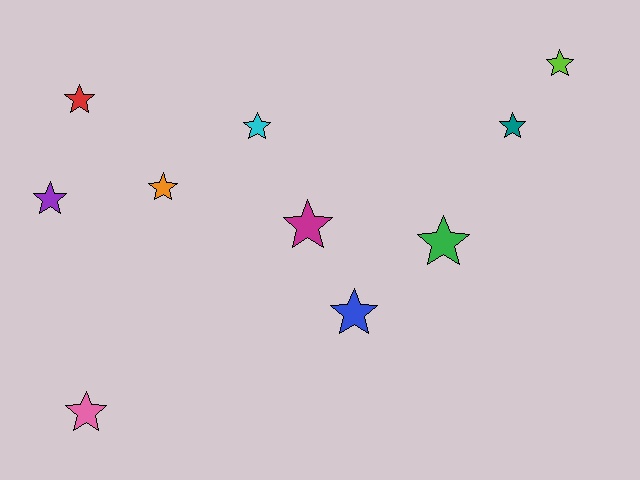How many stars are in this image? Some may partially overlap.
There are 10 stars.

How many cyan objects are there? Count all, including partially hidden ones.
There is 1 cyan object.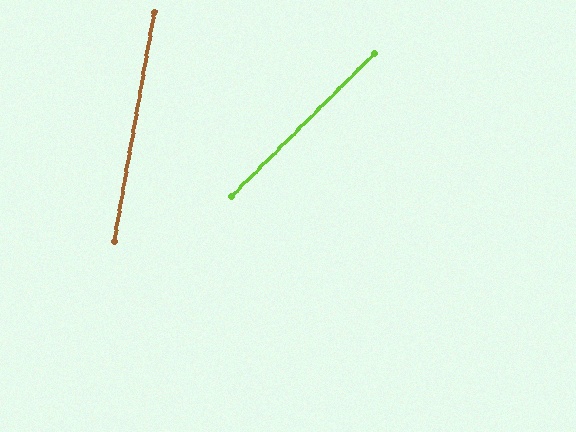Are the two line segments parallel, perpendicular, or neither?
Neither parallel nor perpendicular — they differ by about 35°.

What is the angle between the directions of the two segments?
Approximately 35 degrees.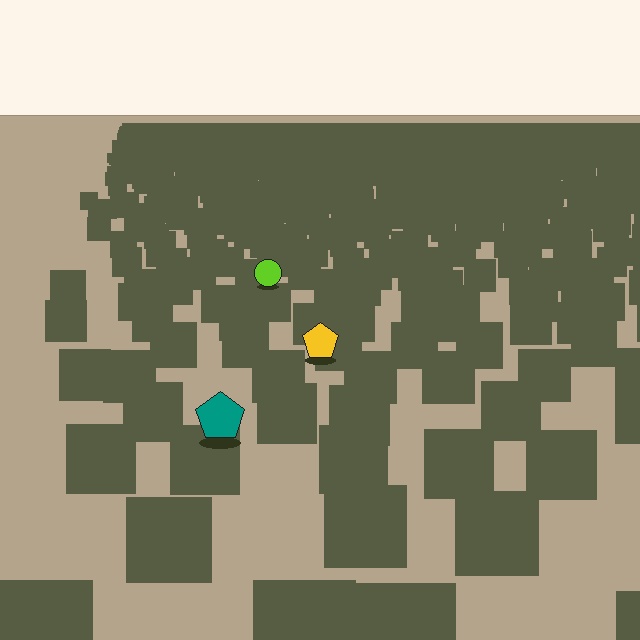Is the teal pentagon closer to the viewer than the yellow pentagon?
Yes. The teal pentagon is closer — you can tell from the texture gradient: the ground texture is coarser near it.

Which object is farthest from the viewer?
The lime circle is farthest from the viewer. It appears smaller and the ground texture around it is denser.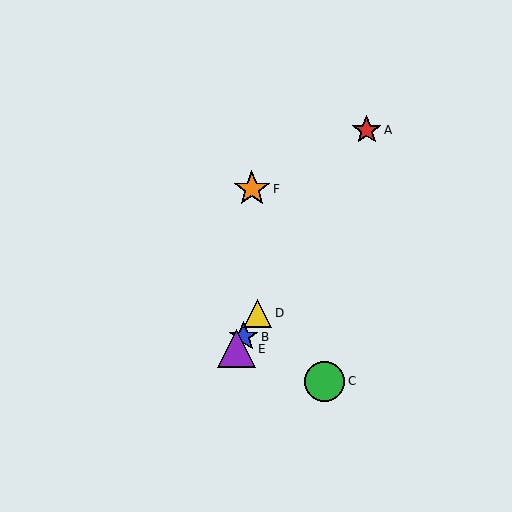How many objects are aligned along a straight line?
4 objects (A, B, D, E) are aligned along a straight line.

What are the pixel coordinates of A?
Object A is at (367, 130).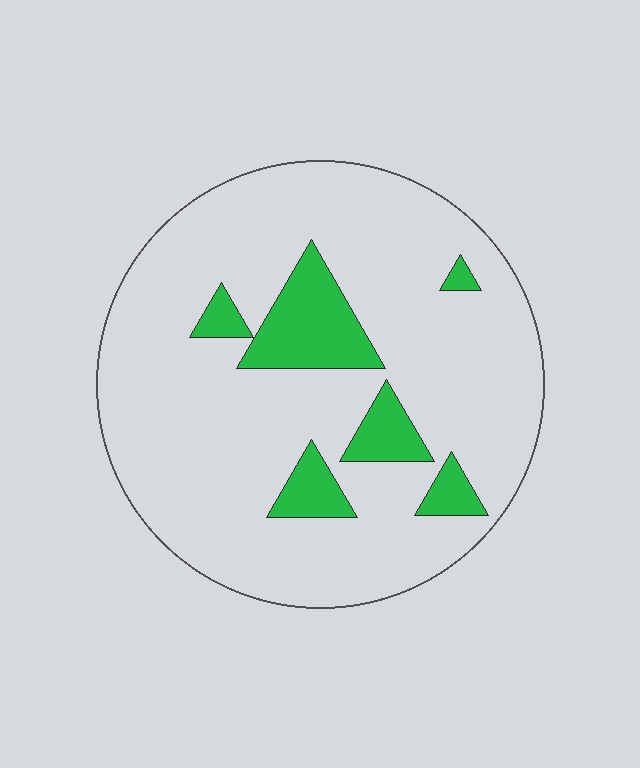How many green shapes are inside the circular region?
6.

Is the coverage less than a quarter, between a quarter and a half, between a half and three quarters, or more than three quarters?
Less than a quarter.